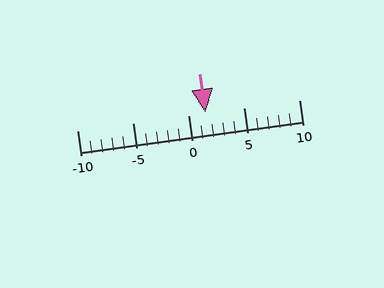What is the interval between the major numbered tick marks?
The major tick marks are spaced 5 units apart.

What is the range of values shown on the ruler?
The ruler shows values from -10 to 10.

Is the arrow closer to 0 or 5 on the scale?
The arrow is closer to 0.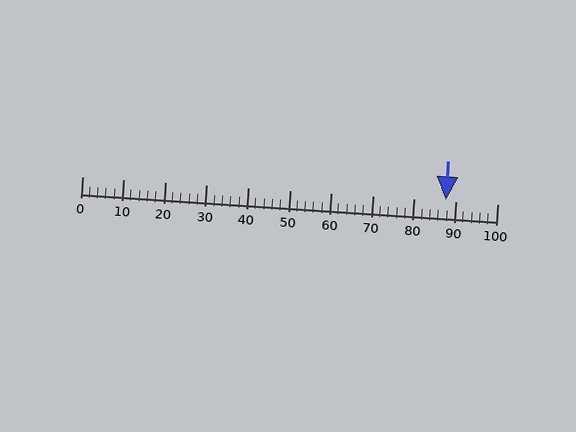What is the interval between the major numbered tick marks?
The major tick marks are spaced 10 units apart.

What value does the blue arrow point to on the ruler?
The blue arrow points to approximately 88.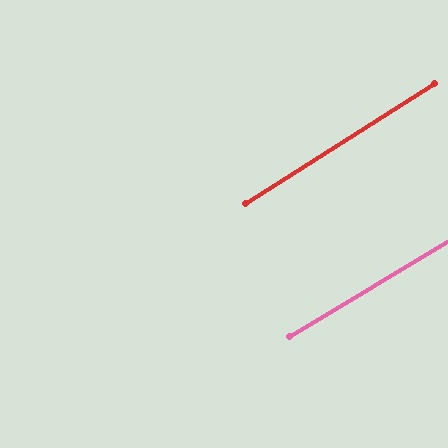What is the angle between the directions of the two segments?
Approximately 1 degree.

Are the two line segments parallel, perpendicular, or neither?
Parallel — their directions differ by only 1.4°.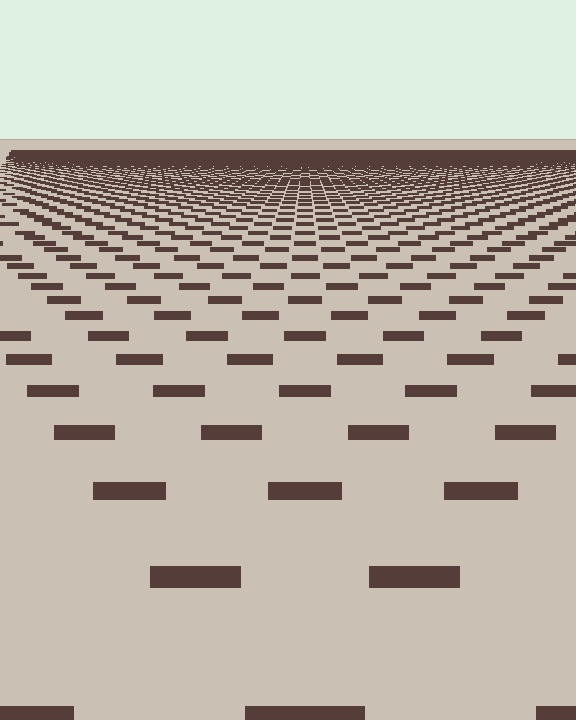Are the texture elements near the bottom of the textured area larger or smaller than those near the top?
Larger. Near the bottom, elements are closer to the viewer and appear at a bigger on-screen size.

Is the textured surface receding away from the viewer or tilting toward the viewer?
The surface is receding away from the viewer. Texture elements get smaller and denser toward the top.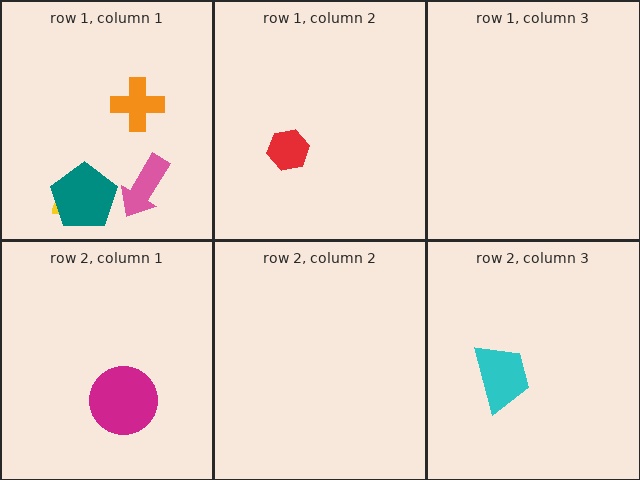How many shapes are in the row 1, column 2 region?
1.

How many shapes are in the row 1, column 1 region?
4.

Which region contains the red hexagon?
The row 1, column 2 region.